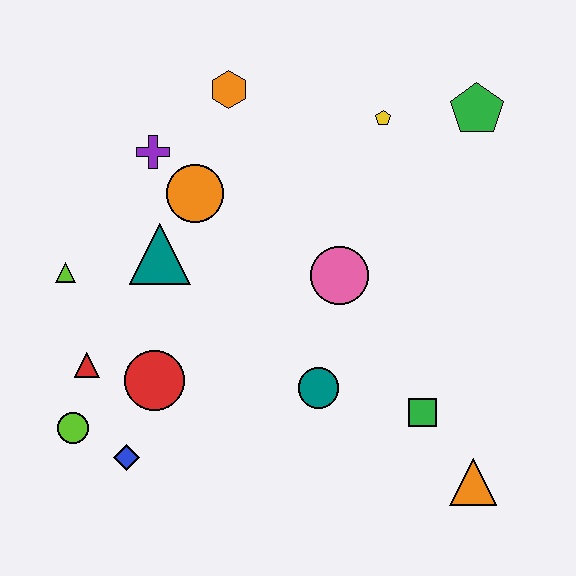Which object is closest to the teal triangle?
The orange circle is closest to the teal triangle.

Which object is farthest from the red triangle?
The green pentagon is farthest from the red triangle.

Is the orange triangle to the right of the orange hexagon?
Yes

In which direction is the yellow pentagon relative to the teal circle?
The yellow pentagon is above the teal circle.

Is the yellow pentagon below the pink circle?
No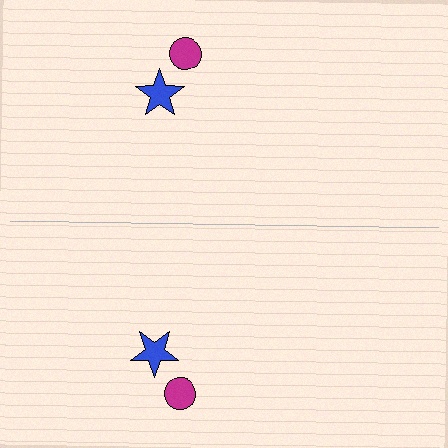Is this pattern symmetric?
Yes, this pattern has bilateral (reflection) symmetry.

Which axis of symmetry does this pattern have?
The pattern has a horizontal axis of symmetry running through the center of the image.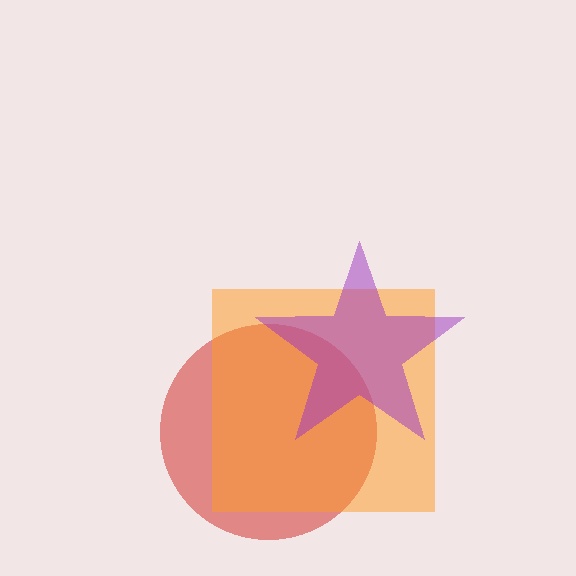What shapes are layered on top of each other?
The layered shapes are: a red circle, an orange square, a purple star.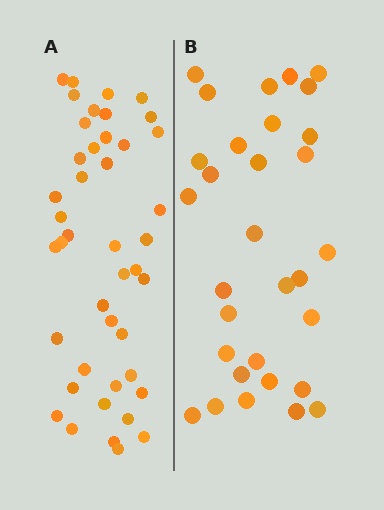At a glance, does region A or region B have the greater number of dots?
Region A (the left region) has more dots.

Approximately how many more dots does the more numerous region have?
Region A has roughly 12 or so more dots than region B.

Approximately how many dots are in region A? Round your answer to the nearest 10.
About 40 dots. (The exact count is 43, which rounds to 40.)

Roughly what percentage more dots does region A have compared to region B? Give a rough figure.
About 40% more.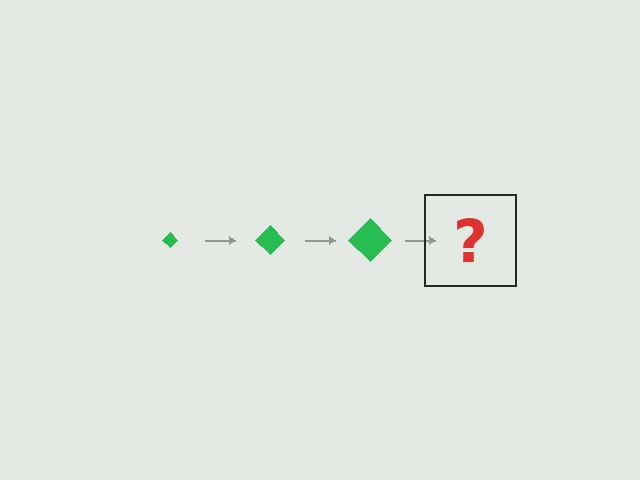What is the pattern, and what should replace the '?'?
The pattern is that the diamond gets progressively larger each step. The '?' should be a green diamond, larger than the previous one.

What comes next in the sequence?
The next element should be a green diamond, larger than the previous one.